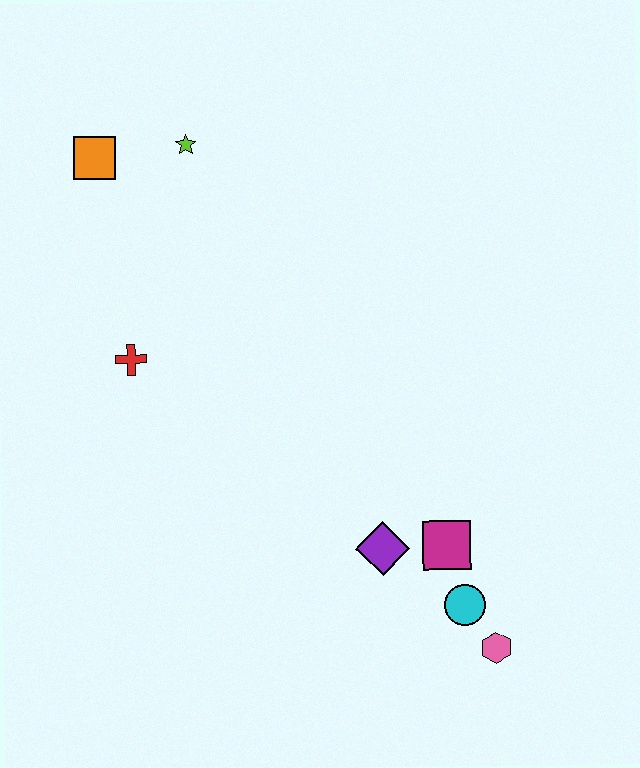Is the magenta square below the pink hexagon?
No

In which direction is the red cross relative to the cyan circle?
The red cross is to the left of the cyan circle.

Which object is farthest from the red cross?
The pink hexagon is farthest from the red cross.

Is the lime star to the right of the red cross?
Yes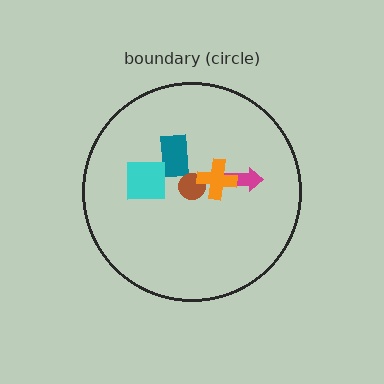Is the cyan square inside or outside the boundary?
Inside.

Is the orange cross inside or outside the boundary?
Inside.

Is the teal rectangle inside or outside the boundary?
Inside.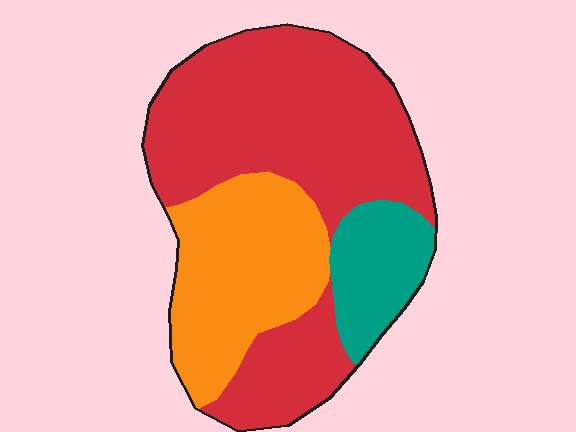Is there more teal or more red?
Red.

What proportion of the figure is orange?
Orange covers roughly 30% of the figure.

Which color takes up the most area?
Red, at roughly 60%.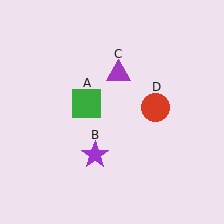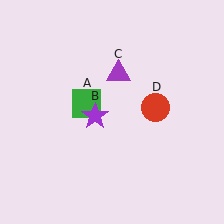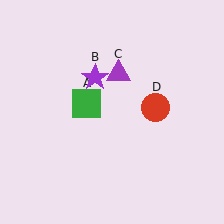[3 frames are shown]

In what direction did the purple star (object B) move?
The purple star (object B) moved up.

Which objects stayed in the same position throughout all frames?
Green square (object A) and purple triangle (object C) and red circle (object D) remained stationary.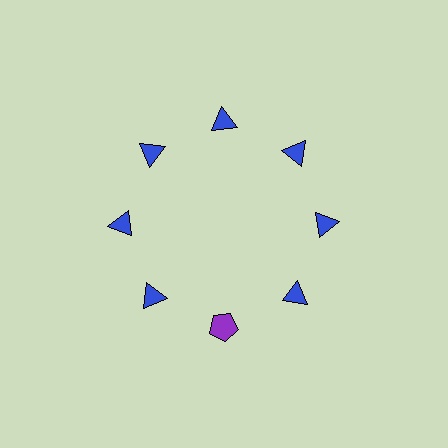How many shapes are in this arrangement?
There are 8 shapes arranged in a ring pattern.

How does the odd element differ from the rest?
It differs in both color (purple instead of blue) and shape (pentagon instead of triangle).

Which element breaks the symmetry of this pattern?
The purple pentagon at roughly the 6 o'clock position breaks the symmetry. All other shapes are blue triangles.